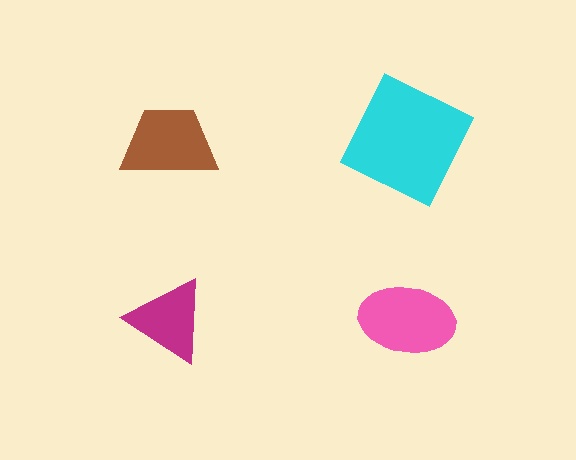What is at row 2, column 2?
A pink ellipse.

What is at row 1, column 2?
A cyan square.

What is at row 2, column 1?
A magenta triangle.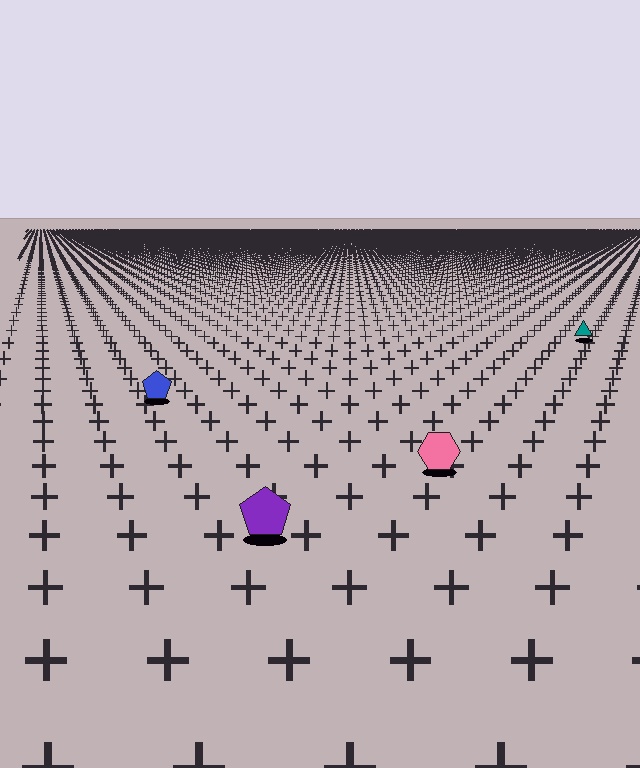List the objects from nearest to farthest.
From nearest to farthest: the purple pentagon, the pink hexagon, the blue pentagon, the teal triangle.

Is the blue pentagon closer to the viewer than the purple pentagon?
No. The purple pentagon is closer — you can tell from the texture gradient: the ground texture is coarser near it.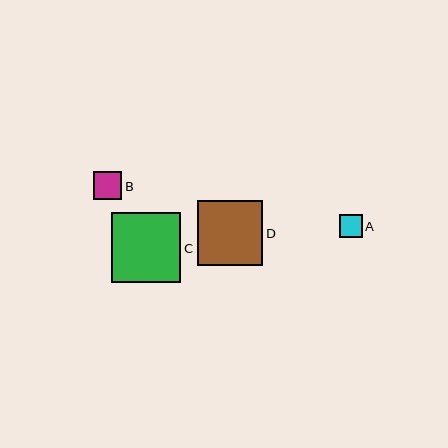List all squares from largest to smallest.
From largest to smallest: C, D, B, A.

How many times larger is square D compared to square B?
Square D is approximately 2.4 times the size of square B.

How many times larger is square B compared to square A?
Square B is approximately 1.2 times the size of square A.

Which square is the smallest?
Square A is the smallest with a size of approximately 23 pixels.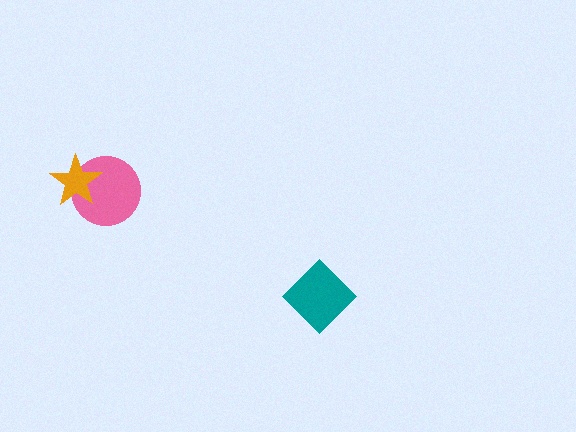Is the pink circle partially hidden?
Yes, it is partially covered by another shape.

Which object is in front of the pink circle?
The orange star is in front of the pink circle.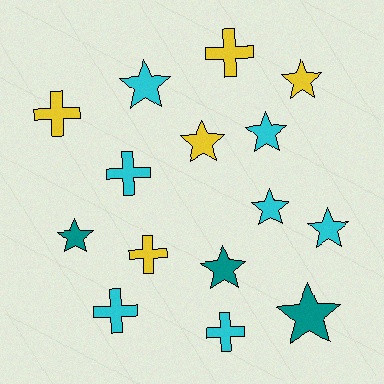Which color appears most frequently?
Cyan, with 7 objects.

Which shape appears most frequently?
Star, with 9 objects.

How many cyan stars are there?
There are 4 cyan stars.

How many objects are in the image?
There are 15 objects.